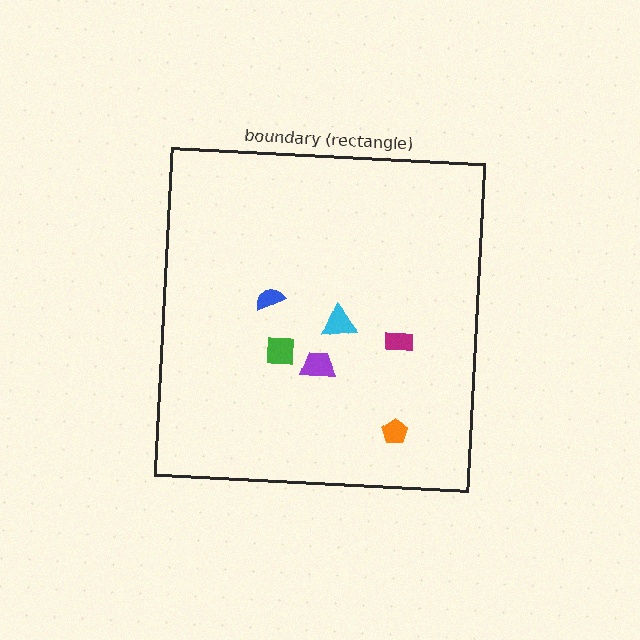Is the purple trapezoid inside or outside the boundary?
Inside.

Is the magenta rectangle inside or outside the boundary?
Inside.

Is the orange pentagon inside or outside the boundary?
Inside.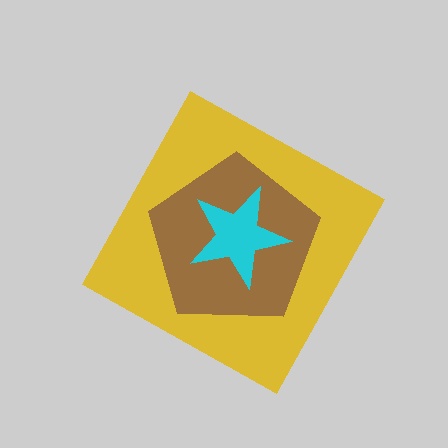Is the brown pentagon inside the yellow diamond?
Yes.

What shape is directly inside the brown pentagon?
The cyan star.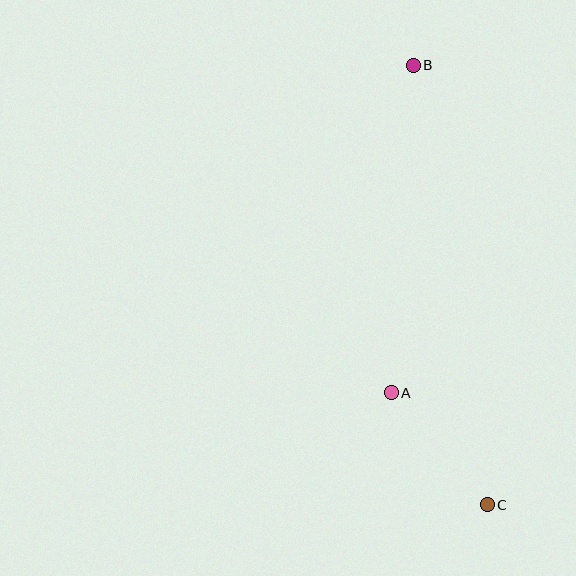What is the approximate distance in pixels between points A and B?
The distance between A and B is approximately 328 pixels.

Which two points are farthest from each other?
Points B and C are farthest from each other.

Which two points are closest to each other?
Points A and C are closest to each other.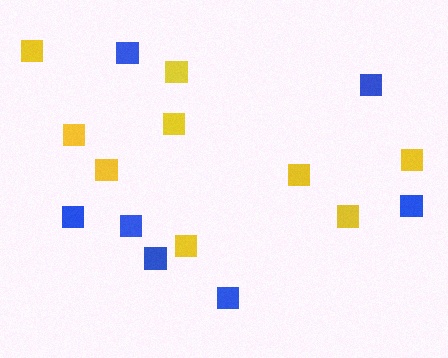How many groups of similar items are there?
There are 2 groups: one group of blue squares (7) and one group of yellow squares (9).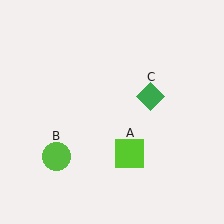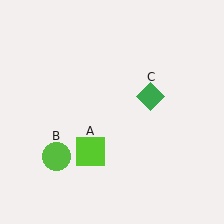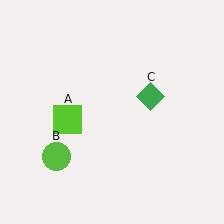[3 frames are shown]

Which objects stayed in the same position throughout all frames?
Lime circle (object B) and green diamond (object C) remained stationary.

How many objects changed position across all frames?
1 object changed position: lime square (object A).